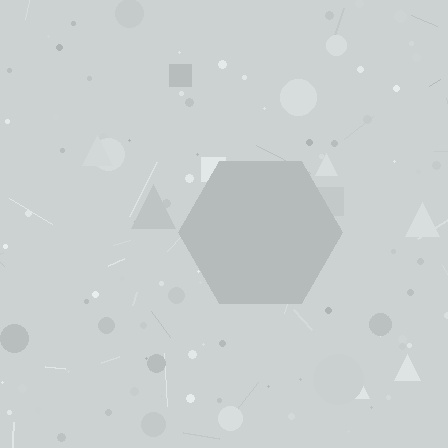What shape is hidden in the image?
A hexagon is hidden in the image.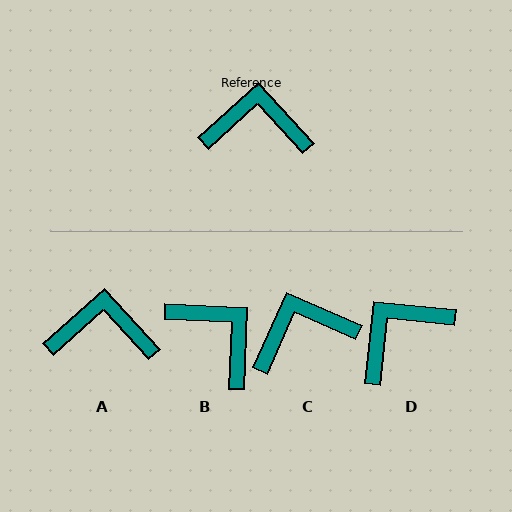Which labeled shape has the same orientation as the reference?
A.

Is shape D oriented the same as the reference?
No, it is off by about 41 degrees.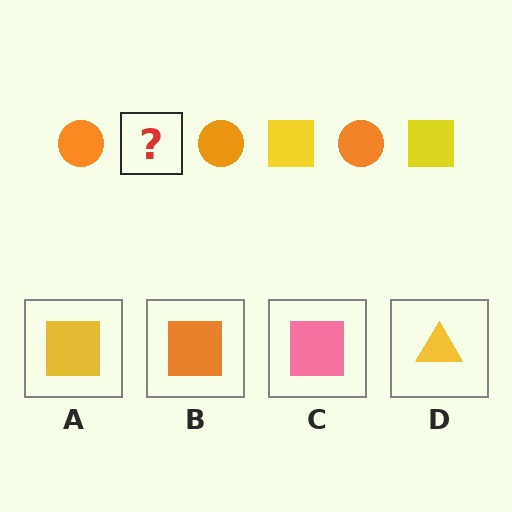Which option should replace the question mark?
Option A.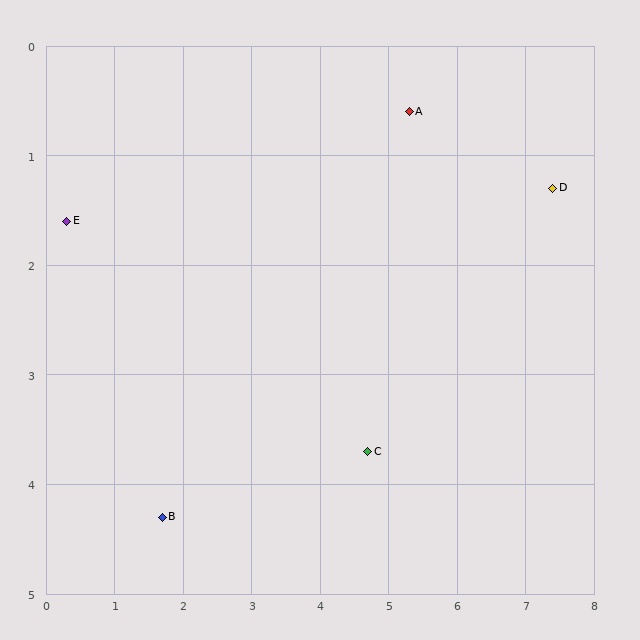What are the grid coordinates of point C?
Point C is at approximately (4.7, 3.7).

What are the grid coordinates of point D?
Point D is at approximately (7.4, 1.3).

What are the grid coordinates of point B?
Point B is at approximately (1.7, 4.3).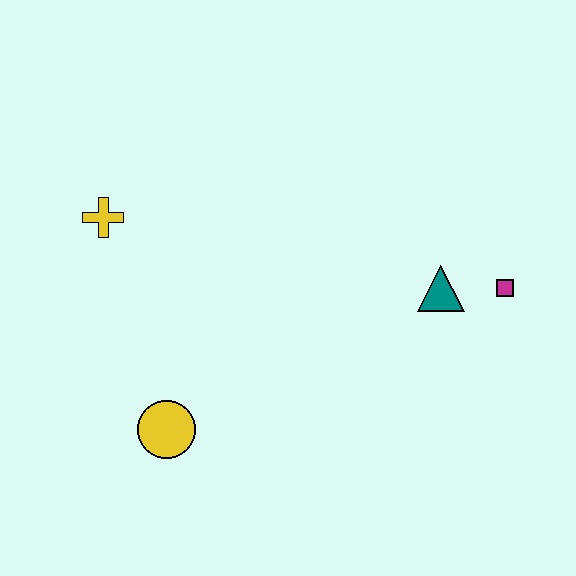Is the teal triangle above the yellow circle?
Yes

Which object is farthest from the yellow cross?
The magenta square is farthest from the yellow cross.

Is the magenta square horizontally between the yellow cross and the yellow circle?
No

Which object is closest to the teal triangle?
The magenta square is closest to the teal triangle.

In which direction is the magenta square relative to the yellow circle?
The magenta square is to the right of the yellow circle.